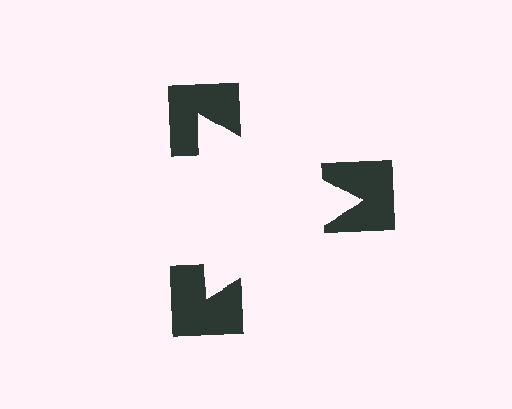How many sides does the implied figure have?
3 sides.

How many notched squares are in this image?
There are 3 — one at each vertex of the illusory triangle.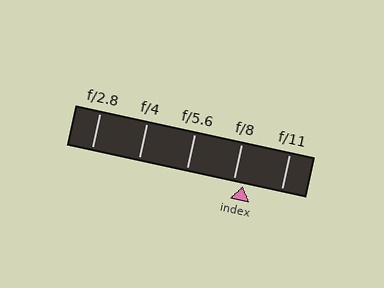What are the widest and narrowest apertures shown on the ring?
The widest aperture shown is f/2.8 and the narrowest is f/11.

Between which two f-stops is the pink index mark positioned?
The index mark is between f/8 and f/11.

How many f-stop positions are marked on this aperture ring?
There are 5 f-stop positions marked.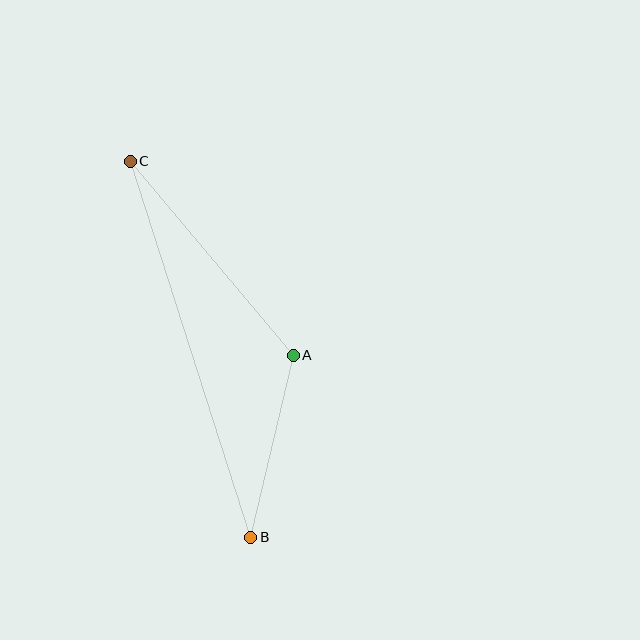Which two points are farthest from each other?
Points B and C are farthest from each other.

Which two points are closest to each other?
Points A and B are closest to each other.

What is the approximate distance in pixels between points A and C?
The distance between A and C is approximately 254 pixels.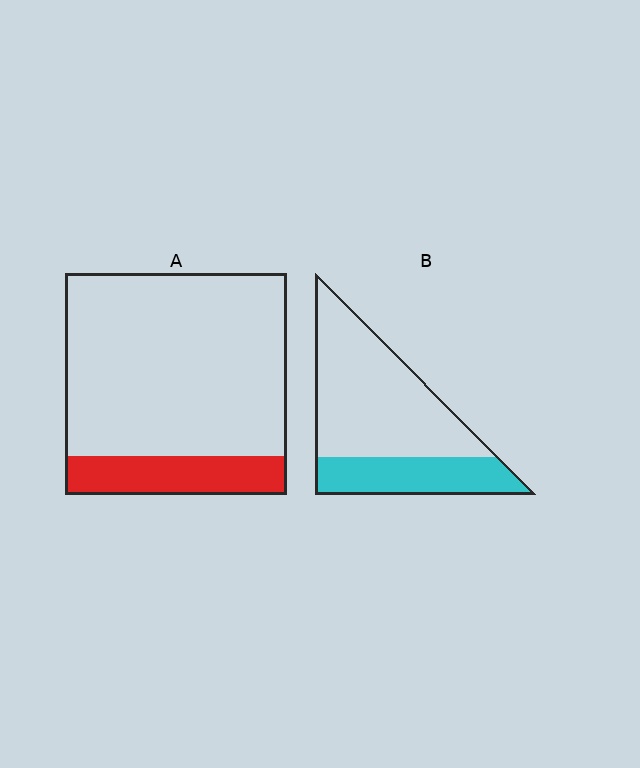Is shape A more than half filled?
No.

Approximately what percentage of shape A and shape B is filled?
A is approximately 20% and B is approximately 30%.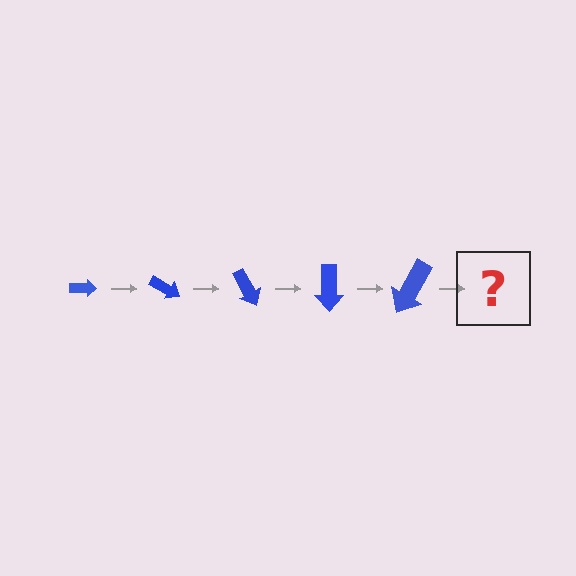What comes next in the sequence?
The next element should be an arrow, larger than the previous one and rotated 150 degrees from the start.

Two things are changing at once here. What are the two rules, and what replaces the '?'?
The two rules are that the arrow grows larger each step and it rotates 30 degrees each step. The '?' should be an arrow, larger than the previous one and rotated 150 degrees from the start.